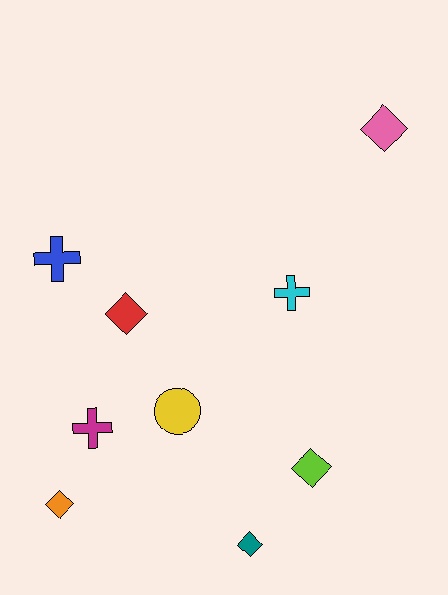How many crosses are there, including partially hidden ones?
There are 3 crosses.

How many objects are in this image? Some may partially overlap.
There are 9 objects.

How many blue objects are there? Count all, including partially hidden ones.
There is 1 blue object.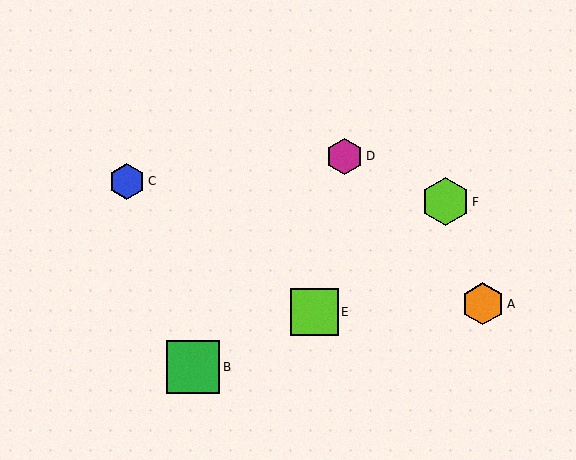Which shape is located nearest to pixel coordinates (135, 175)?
The blue hexagon (labeled C) at (127, 181) is nearest to that location.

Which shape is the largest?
The green square (labeled B) is the largest.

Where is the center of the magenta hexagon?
The center of the magenta hexagon is at (344, 156).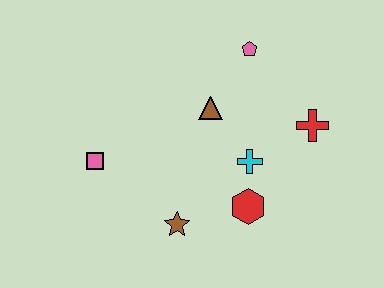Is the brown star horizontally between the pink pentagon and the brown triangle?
No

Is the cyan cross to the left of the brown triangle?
No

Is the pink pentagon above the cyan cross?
Yes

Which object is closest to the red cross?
The cyan cross is closest to the red cross.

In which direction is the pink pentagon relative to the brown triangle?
The pink pentagon is above the brown triangle.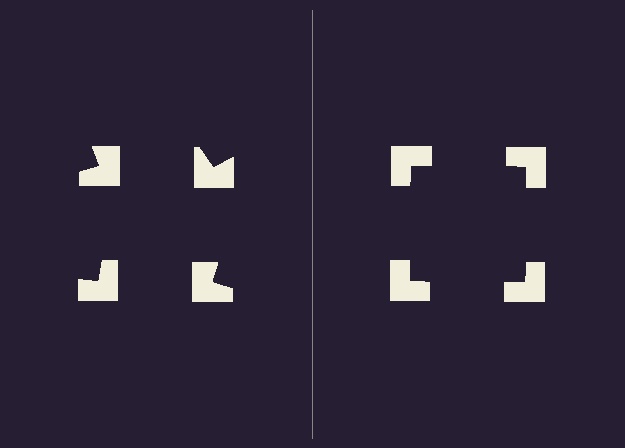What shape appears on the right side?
An illusory square.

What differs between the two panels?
The notched squares are positioned identically on both sides; only the wedge orientations differ. On the right they align to a square; on the left they are misaligned.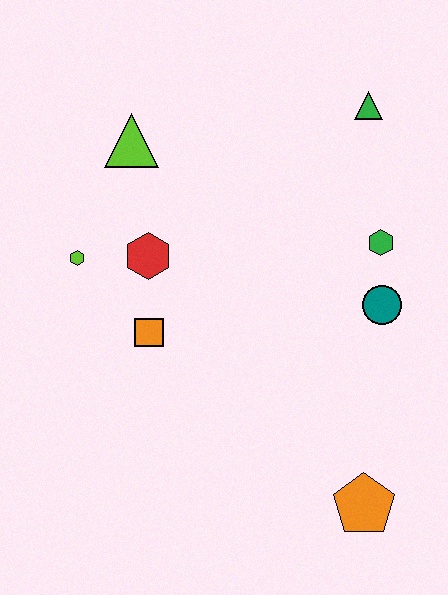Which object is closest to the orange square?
The red hexagon is closest to the orange square.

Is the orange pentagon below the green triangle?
Yes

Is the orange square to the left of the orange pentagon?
Yes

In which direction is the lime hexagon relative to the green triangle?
The lime hexagon is to the left of the green triangle.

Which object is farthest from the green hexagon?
The lime hexagon is farthest from the green hexagon.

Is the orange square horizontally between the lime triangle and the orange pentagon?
Yes